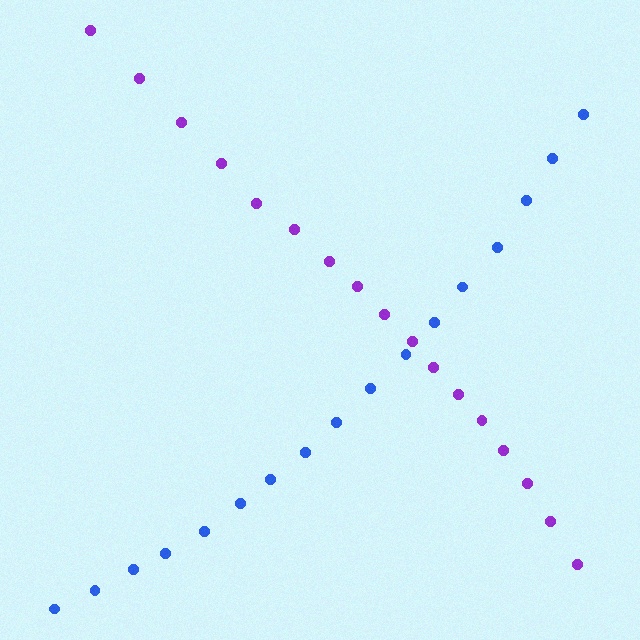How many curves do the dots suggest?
There are 2 distinct paths.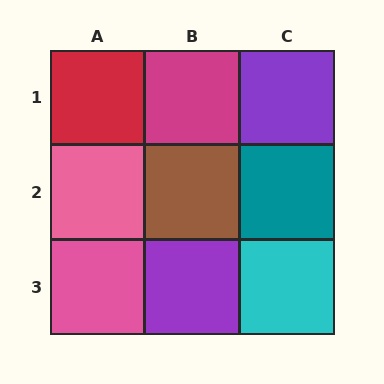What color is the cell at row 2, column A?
Pink.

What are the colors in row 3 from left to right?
Pink, purple, cyan.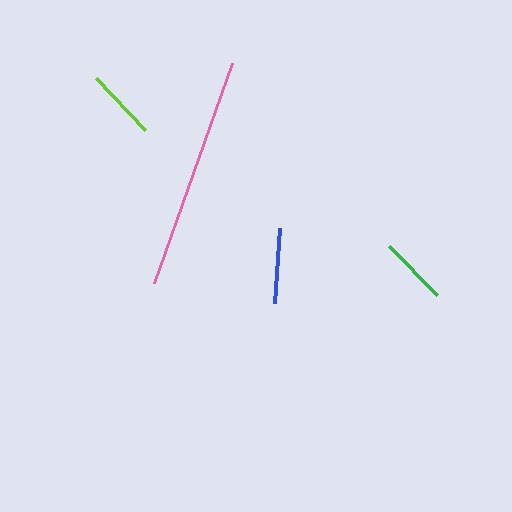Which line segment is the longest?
The pink line is the longest at approximately 233 pixels.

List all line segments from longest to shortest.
From longest to shortest: pink, blue, lime, green.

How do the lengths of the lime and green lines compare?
The lime and green lines are approximately the same length.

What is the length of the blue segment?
The blue segment is approximately 75 pixels long.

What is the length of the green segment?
The green segment is approximately 69 pixels long.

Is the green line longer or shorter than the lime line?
The lime line is longer than the green line.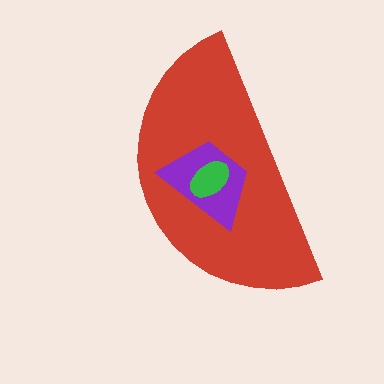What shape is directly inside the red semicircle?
The purple trapezoid.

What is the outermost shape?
The red semicircle.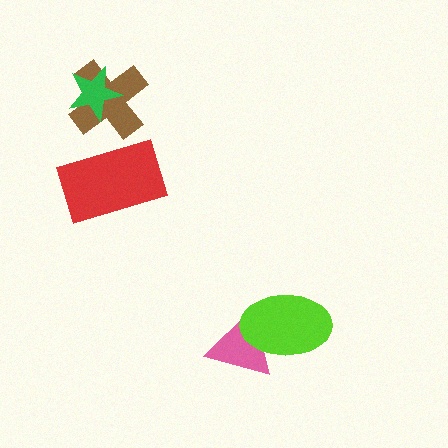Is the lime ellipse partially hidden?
No, no other shape covers it.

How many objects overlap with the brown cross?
1 object overlaps with the brown cross.